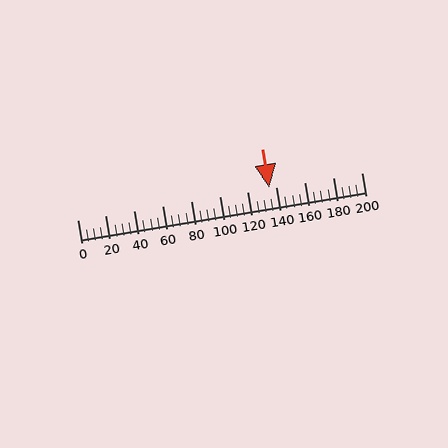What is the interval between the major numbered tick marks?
The major tick marks are spaced 20 units apart.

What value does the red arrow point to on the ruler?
The red arrow points to approximately 135.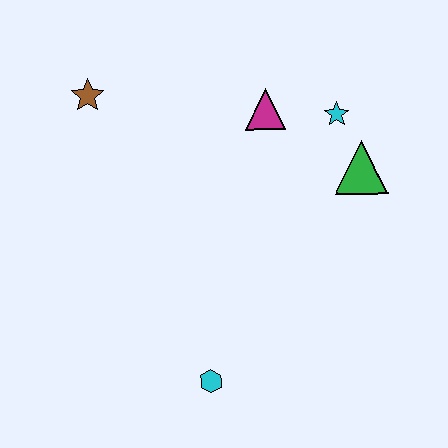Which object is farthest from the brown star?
The cyan hexagon is farthest from the brown star.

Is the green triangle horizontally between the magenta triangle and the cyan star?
No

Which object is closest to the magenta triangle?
The cyan star is closest to the magenta triangle.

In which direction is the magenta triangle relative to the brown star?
The magenta triangle is to the right of the brown star.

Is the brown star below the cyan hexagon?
No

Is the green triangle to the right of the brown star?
Yes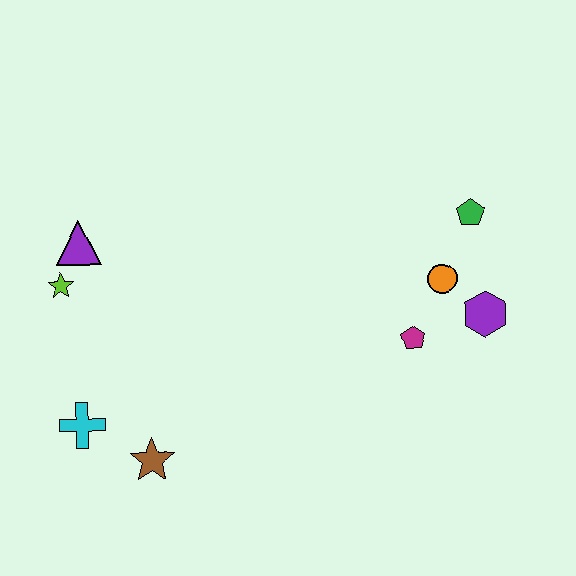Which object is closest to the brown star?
The cyan cross is closest to the brown star.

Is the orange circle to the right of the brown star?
Yes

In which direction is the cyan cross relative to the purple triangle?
The cyan cross is below the purple triangle.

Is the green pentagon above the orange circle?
Yes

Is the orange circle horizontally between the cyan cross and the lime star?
No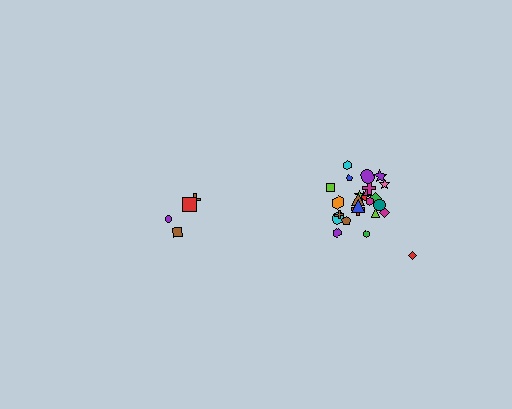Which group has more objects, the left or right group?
The right group.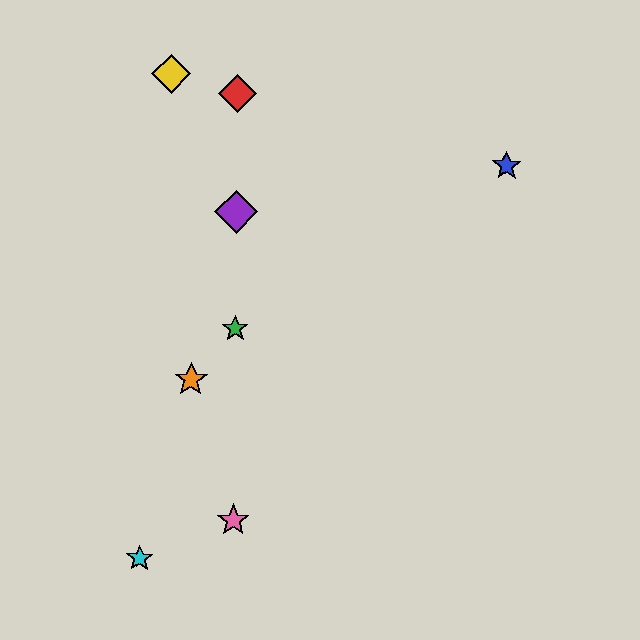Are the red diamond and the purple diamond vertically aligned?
Yes, both are at x≈237.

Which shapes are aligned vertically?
The red diamond, the green star, the purple diamond, the pink star are aligned vertically.